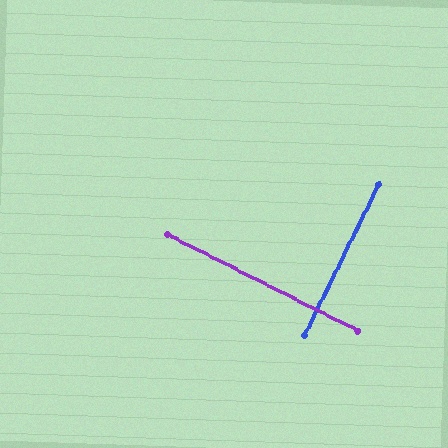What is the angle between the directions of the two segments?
Approximately 89 degrees.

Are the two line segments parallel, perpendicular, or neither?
Perpendicular — they meet at approximately 89°.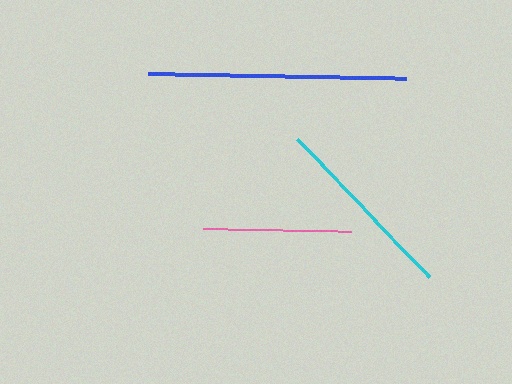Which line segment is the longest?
The blue line is the longest at approximately 258 pixels.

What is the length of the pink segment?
The pink segment is approximately 147 pixels long.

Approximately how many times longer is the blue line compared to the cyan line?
The blue line is approximately 1.3 times the length of the cyan line.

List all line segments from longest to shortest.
From longest to shortest: blue, cyan, pink.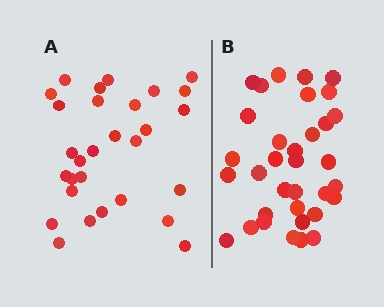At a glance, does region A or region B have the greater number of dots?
Region B (the right region) has more dots.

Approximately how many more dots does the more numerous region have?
Region B has about 5 more dots than region A.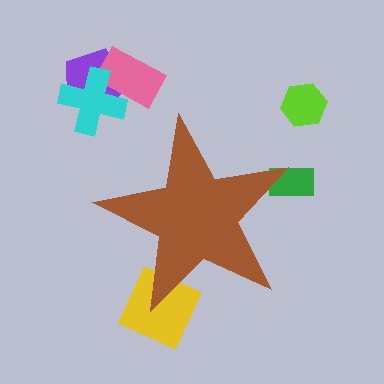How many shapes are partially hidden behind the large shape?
2 shapes are partially hidden.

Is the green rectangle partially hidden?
Yes, the green rectangle is partially hidden behind the brown star.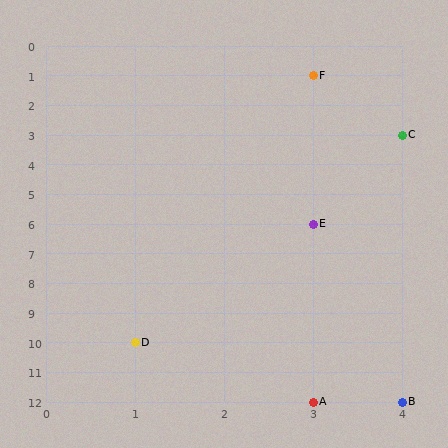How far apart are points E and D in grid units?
Points E and D are 2 columns and 4 rows apart (about 4.5 grid units diagonally).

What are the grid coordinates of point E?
Point E is at grid coordinates (3, 6).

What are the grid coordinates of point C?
Point C is at grid coordinates (4, 3).